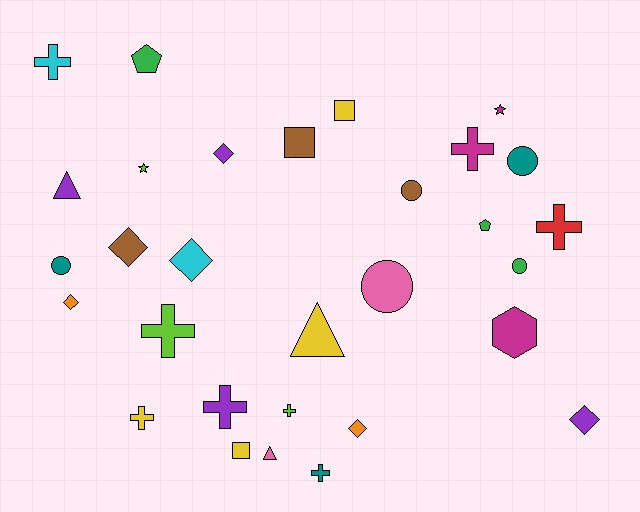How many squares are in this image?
There are 3 squares.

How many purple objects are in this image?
There are 4 purple objects.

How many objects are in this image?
There are 30 objects.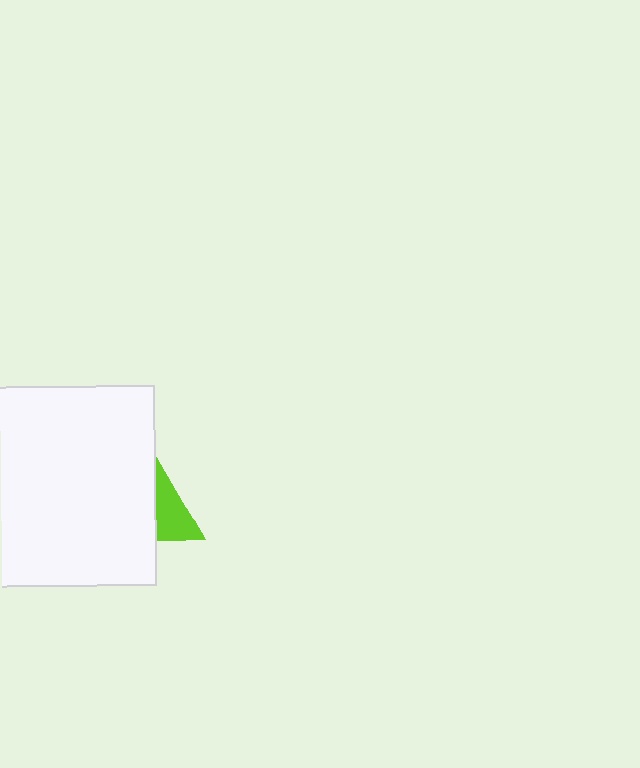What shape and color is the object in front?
The object in front is a white square.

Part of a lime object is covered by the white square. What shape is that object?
It is a triangle.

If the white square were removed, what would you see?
You would see the complete lime triangle.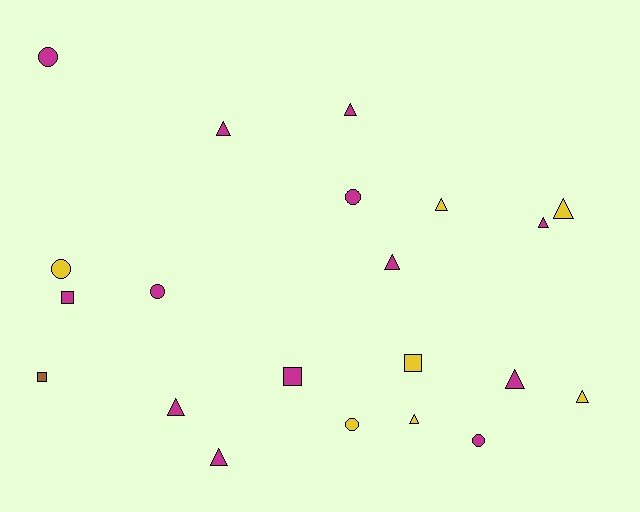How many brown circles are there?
There are no brown circles.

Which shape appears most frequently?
Triangle, with 11 objects.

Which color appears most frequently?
Magenta, with 13 objects.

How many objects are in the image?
There are 21 objects.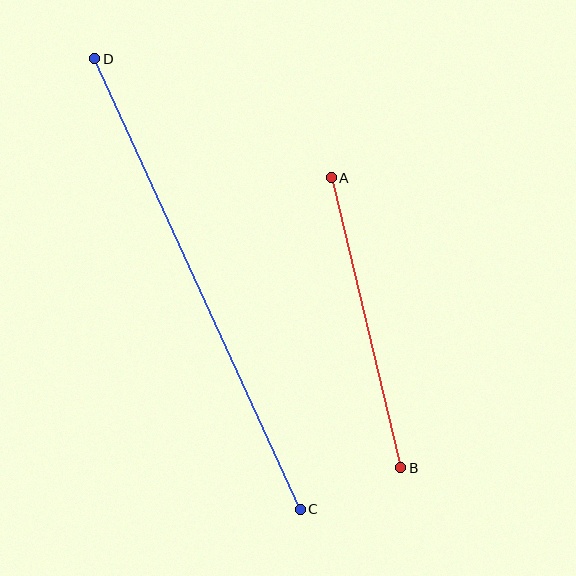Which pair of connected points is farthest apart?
Points C and D are farthest apart.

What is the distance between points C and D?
The distance is approximately 495 pixels.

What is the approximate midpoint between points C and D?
The midpoint is at approximately (198, 284) pixels.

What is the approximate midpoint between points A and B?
The midpoint is at approximately (366, 323) pixels.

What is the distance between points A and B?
The distance is approximately 298 pixels.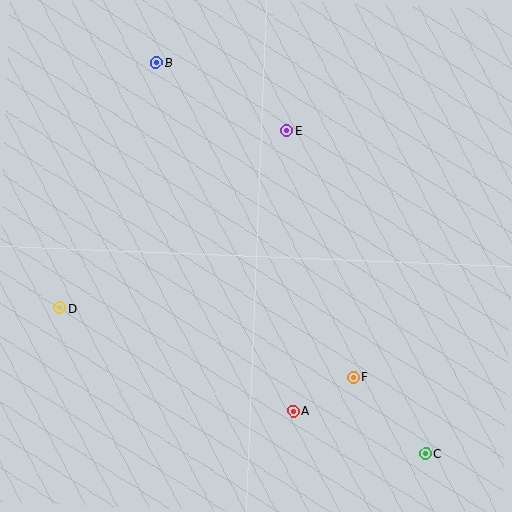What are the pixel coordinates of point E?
Point E is at (287, 130).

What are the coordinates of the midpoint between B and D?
The midpoint between B and D is at (108, 185).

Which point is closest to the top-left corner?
Point B is closest to the top-left corner.